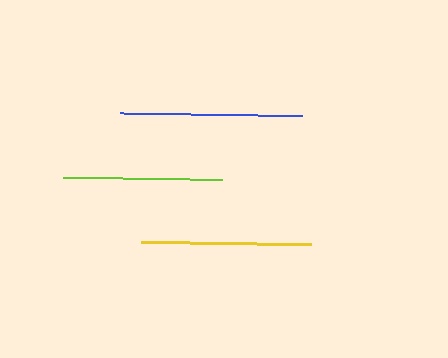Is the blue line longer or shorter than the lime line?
The blue line is longer than the lime line.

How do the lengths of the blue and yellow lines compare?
The blue and yellow lines are approximately the same length.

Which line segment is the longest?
The blue line is the longest at approximately 182 pixels.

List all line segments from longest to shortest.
From longest to shortest: blue, yellow, lime.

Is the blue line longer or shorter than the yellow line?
The blue line is longer than the yellow line.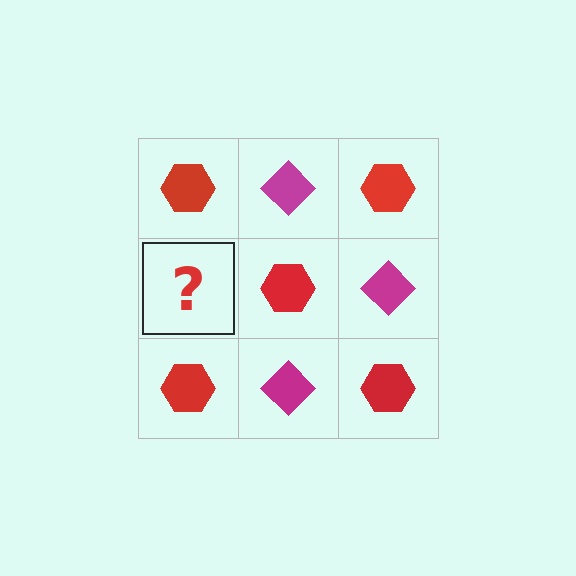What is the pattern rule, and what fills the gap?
The rule is that it alternates red hexagon and magenta diamond in a checkerboard pattern. The gap should be filled with a magenta diamond.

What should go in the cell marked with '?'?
The missing cell should contain a magenta diamond.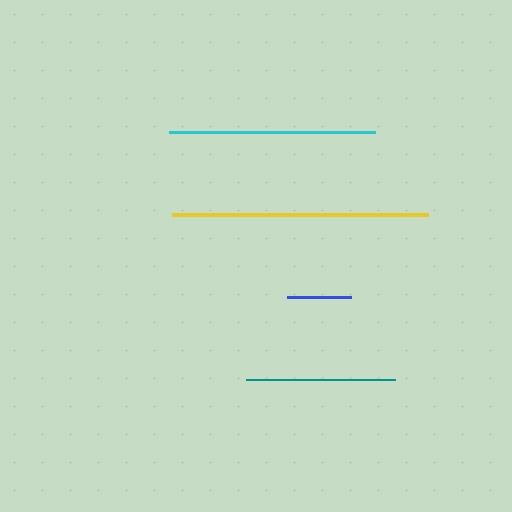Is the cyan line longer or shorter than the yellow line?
The yellow line is longer than the cyan line.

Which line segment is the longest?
The yellow line is the longest at approximately 256 pixels.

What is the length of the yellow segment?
The yellow segment is approximately 256 pixels long.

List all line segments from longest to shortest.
From longest to shortest: yellow, cyan, teal, blue.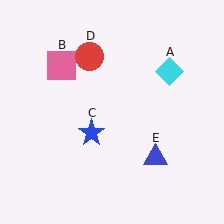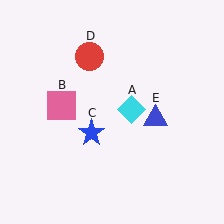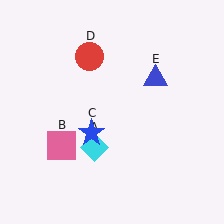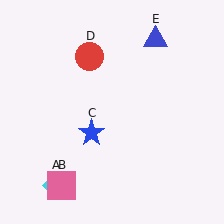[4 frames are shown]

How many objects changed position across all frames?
3 objects changed position: cyan diamond (object A), pink square (object B), blue triangle (object E).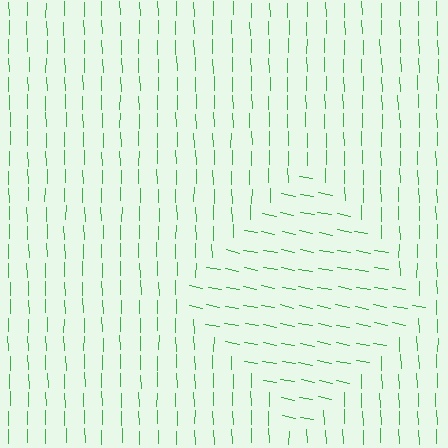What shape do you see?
I see a diamond.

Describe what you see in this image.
The image is filled with small green line segments. A diamond region in the image has lines oriented differently from the surrounding lines, creating a visible texture boundary.